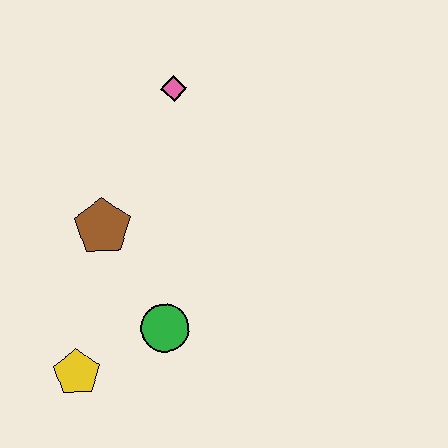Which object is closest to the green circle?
The yellow pentagon is closest to the green circle.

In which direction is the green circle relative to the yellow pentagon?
The green circle is to the right of the yellow pentagon.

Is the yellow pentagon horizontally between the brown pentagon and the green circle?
No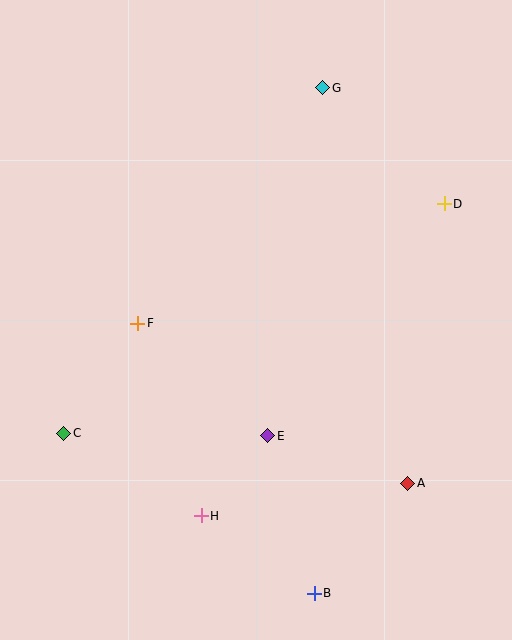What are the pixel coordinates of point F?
Point F is at (138, 323).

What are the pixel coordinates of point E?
Point E is at (268, 436).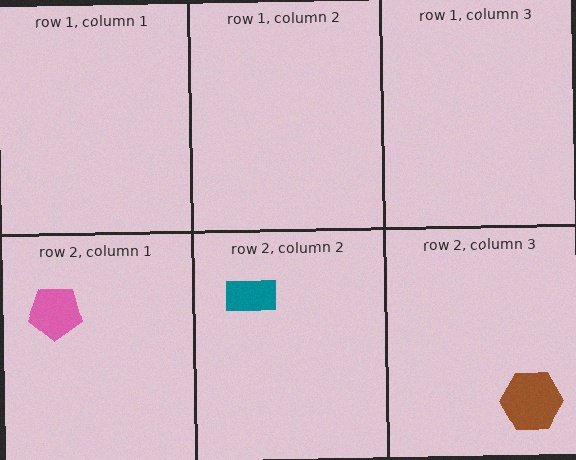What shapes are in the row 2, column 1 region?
The pink pentagon.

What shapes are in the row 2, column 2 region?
The teal rectangle.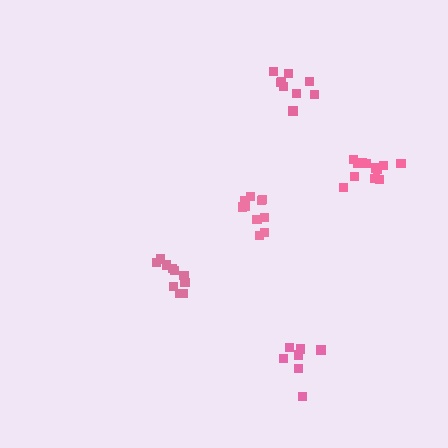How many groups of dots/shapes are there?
There are 5 groups.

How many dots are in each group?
Group 1: 10 dots, Group 2: 7 dots, Group 3: 10 dots, Group 4: 9 dots, Group 5: 12 dots (48 total).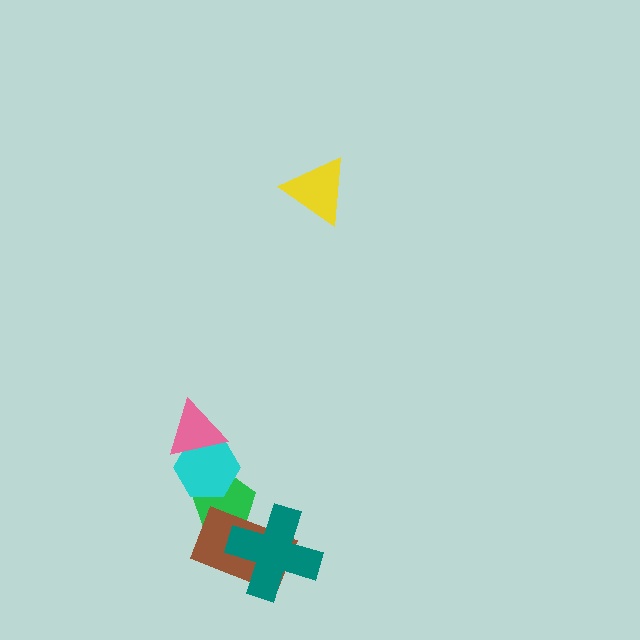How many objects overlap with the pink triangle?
1 object overlaps with the pink triangle.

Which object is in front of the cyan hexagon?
The pink triangle is in front of the cyan hexagon.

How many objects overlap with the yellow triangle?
0 objects overlap with the yellow triangle.